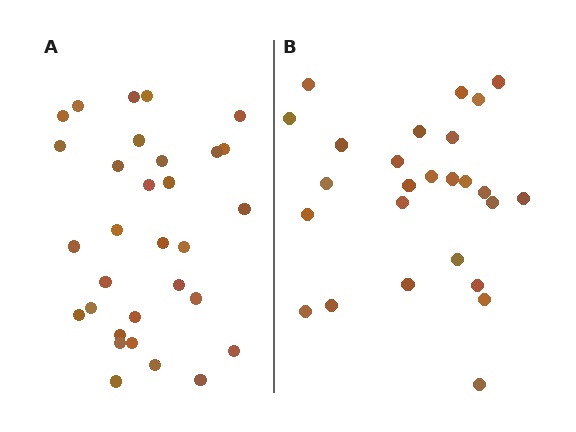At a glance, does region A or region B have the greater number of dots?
Region A (the left region) has more dots.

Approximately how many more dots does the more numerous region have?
Region A has about 5 more dots than region B.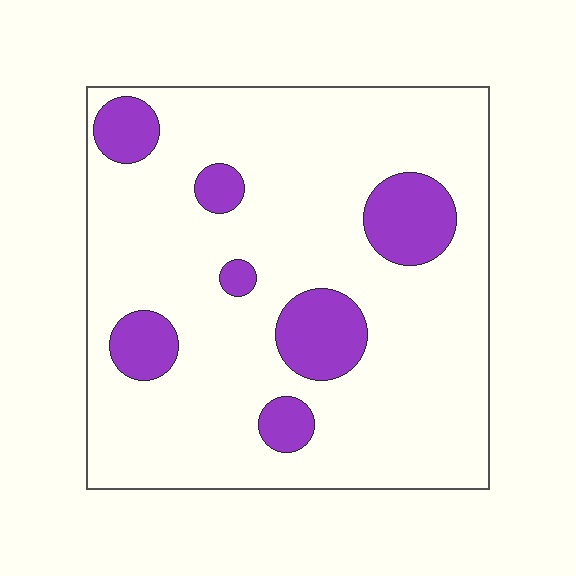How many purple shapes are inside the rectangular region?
7.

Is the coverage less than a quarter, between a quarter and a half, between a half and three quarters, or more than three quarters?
Less than a quarter.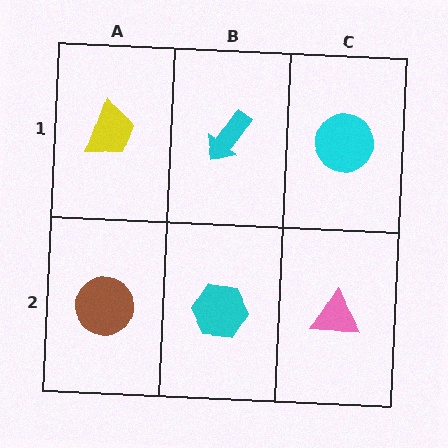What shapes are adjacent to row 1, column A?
A brown circle (row 2, column A), a cyan arrow (row 1, column B).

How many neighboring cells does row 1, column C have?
2.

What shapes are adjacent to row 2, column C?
A cyan circle (row 1, column C), a cyan hexagon (row 2, column B).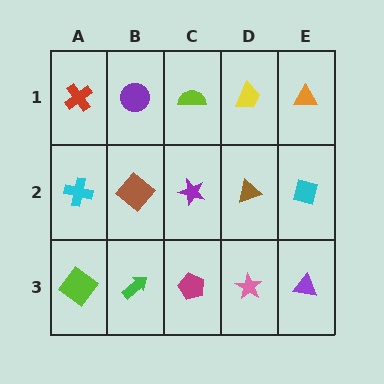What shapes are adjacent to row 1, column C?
A purple star (row 2, column C), a purple circle (row 1, column B), a yellow trapezoid (row 1, column D).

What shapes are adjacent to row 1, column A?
A cyan cross (row 2, column A), a purple circle (row 1, column B).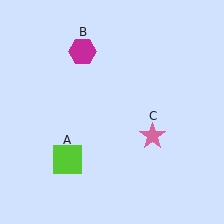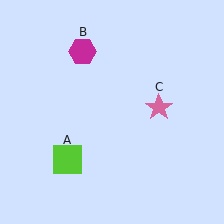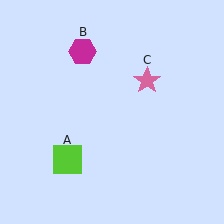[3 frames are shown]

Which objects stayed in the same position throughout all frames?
Lime square (object A) and magenta hexagon (object B) remained stationary.